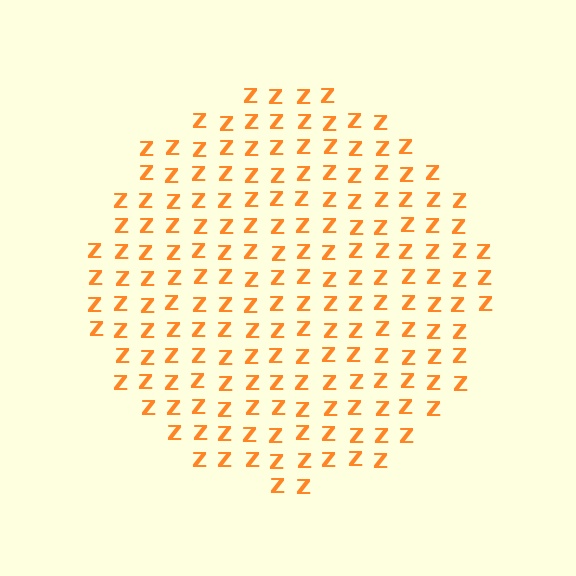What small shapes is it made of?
It is made of small letter Z's.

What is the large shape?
The large shape is a circle.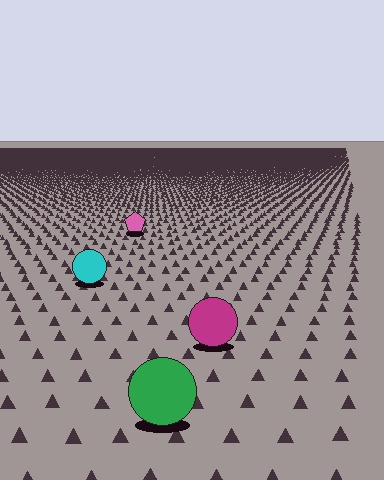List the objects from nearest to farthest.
From nearest to farthest: the green circle, the magenta circle, the cyan circle, the pink pentagon.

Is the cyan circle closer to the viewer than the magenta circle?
No. The magenta circle is closer — you can tell from the texture gradient: the ground texture is coarser near it.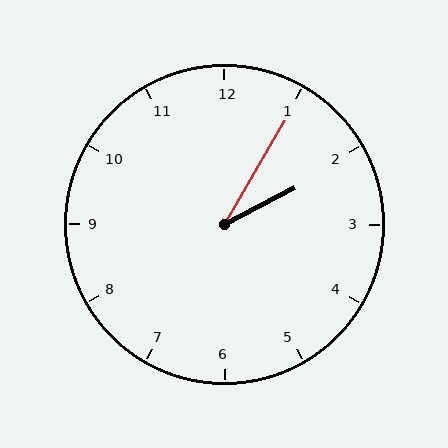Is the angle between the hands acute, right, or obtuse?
It is acute.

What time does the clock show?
2:05.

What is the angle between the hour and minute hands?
Approximately 32 degrees.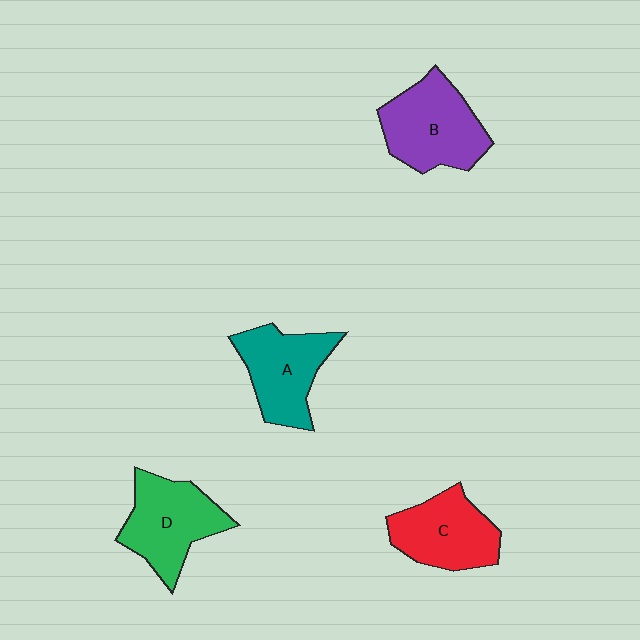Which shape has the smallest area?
Shape C (red).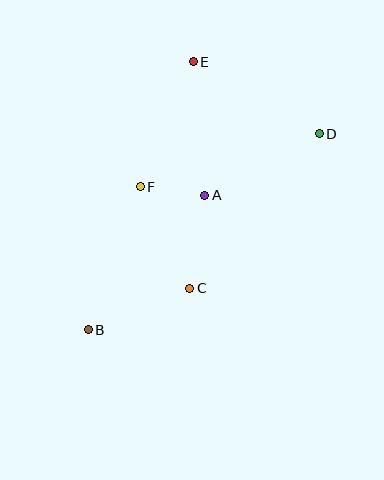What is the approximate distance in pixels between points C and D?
The distance between C and D is approximately 202 pixels.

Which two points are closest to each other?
Points A and F are closest to each other.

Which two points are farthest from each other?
Points B and D are farthest from each other.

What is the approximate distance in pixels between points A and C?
The distance between A and C is approximately 94 pixels.